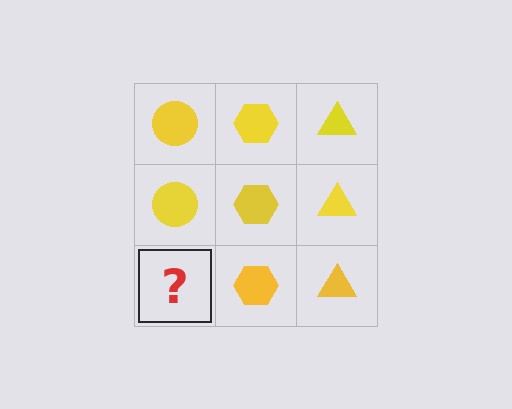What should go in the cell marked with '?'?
The missing cell should contain a yellow circle.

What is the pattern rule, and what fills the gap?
The rule is that each column has a consistent shape. The gap should be filled with a yellow circle.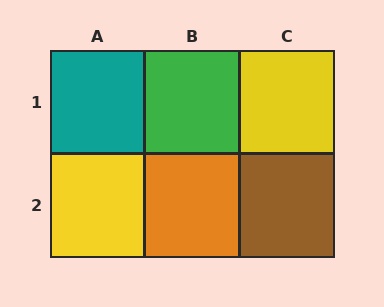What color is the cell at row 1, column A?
Teal.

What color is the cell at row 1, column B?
Green.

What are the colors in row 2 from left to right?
Yellow, orange, brown.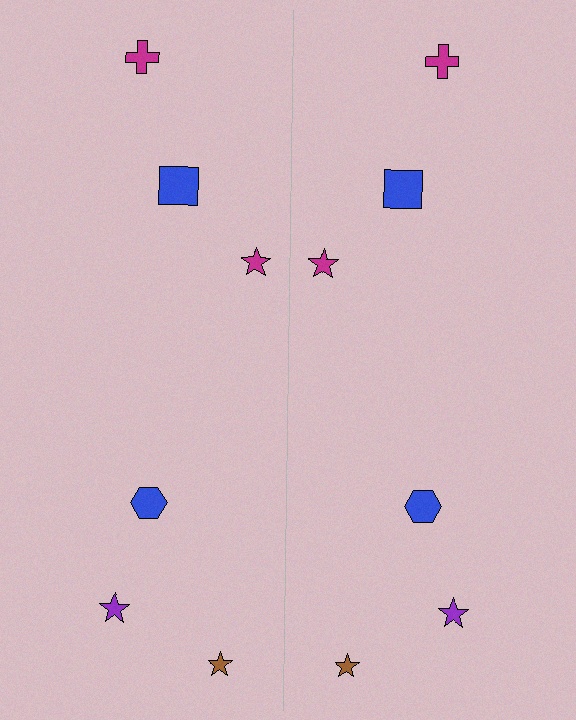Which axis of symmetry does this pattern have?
The pattern has a vertical axis of symmetry running through the center of the image.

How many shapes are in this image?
There are 12 shapes in this image.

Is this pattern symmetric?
Yes, this pattern has bilateral (reflection) symmetry.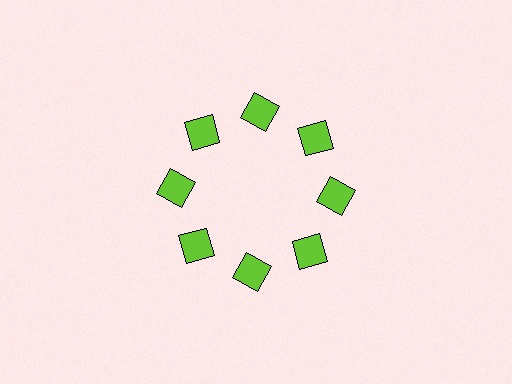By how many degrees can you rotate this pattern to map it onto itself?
The pattern maps onto itself every 45 degrees of rotation.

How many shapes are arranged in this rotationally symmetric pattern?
There are 8 shapes, arranged in 8 groups of 1.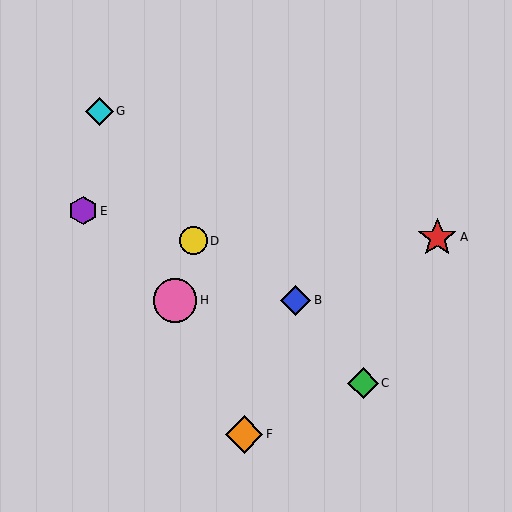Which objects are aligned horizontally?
Objects B, H are aligned horizontally.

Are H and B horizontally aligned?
Yes, both are at y≈300.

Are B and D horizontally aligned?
No, B is at y≈300 and D is at y≈241.